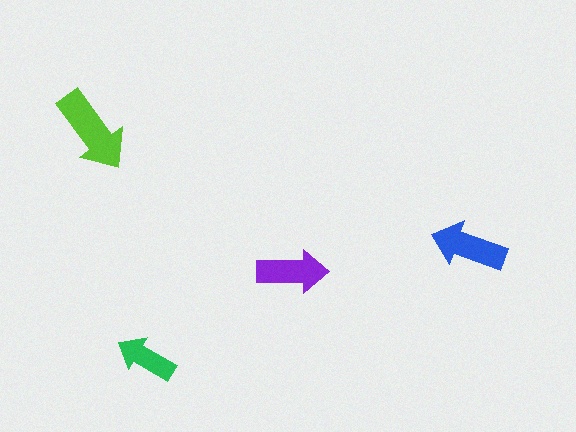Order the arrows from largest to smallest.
the lime one, the blue one, the purple one, the green one.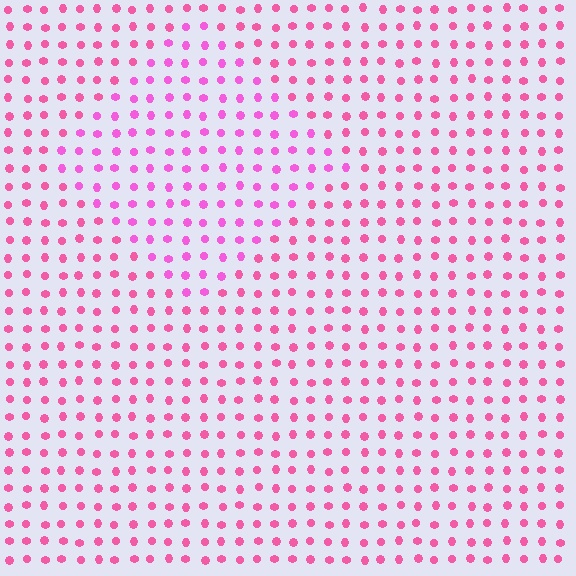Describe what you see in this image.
The image is filled with small pink elements in a uniform arrangement. A diamond-shaped region is visible where the elements are tinted to a slightly different hue, forming a subtle color boundary.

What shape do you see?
I see a diamond.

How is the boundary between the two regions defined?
The boundary is defined purely by a slight shift in hue (about 22 degrees). Spacing, size, and orientation are identical on both sides.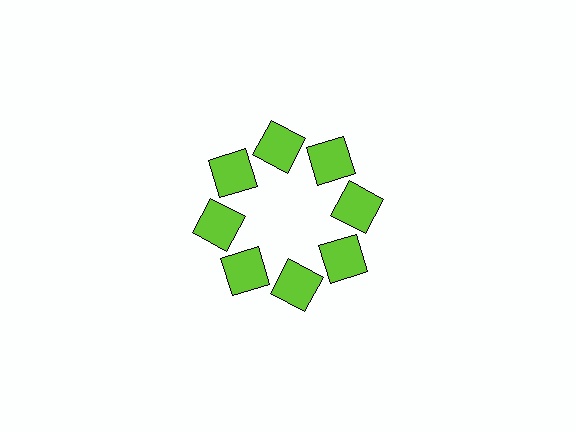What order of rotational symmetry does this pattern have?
This pattern has 8-fold rotational symmetry.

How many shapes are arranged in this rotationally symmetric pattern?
There are 8 shapes, arranged in 8 groups of 1.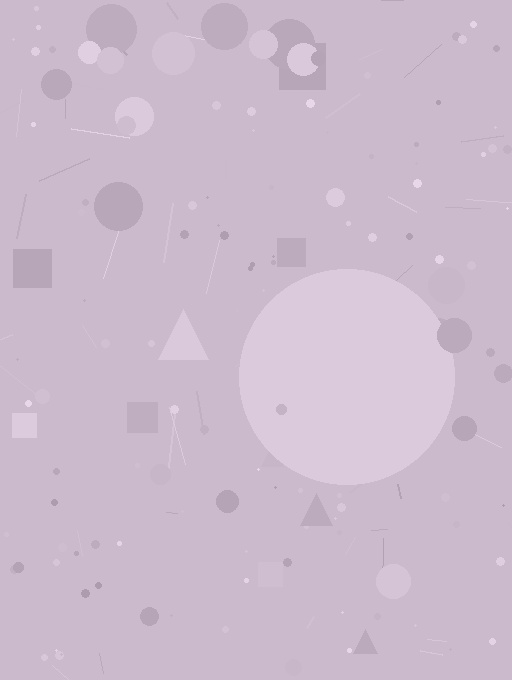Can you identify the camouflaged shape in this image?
The camouflaged shape is a circle.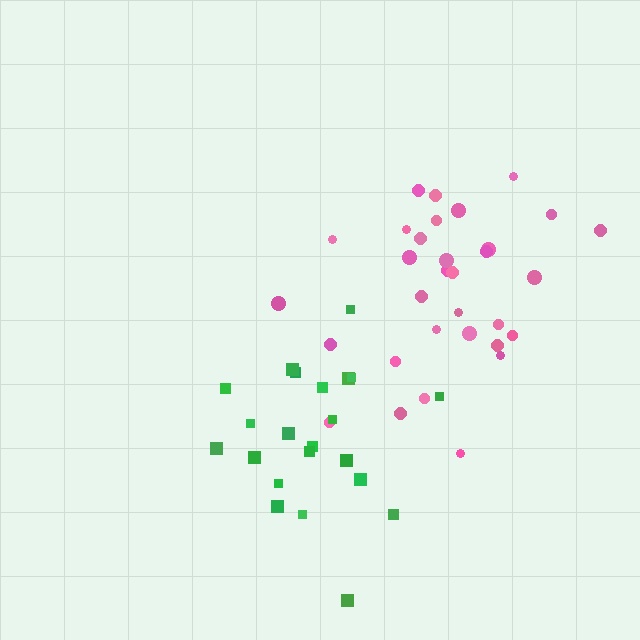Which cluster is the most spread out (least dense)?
Green.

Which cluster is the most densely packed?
Pink.